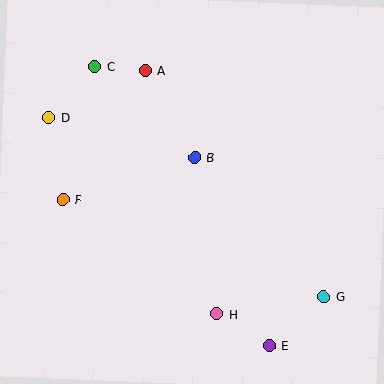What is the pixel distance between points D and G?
The distance between D and G is 328 pixels.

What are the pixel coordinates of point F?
Point F is at (63, 200).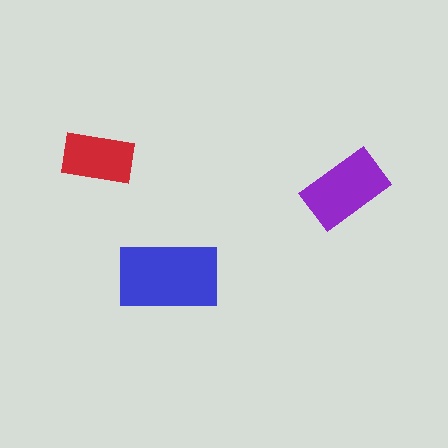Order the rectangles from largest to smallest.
the blue one, the purple one, the red one.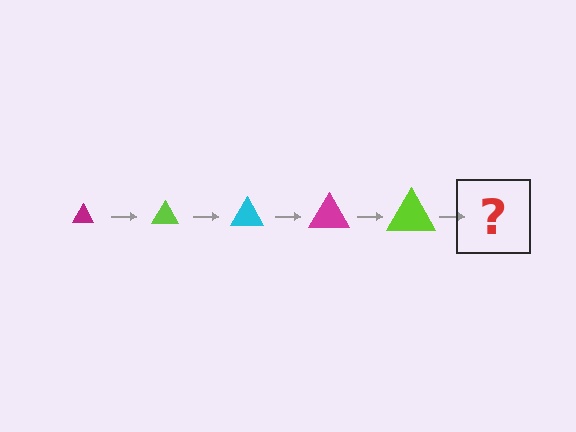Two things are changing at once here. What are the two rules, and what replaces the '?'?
The two rules are that the triangle grows larger each step and the color cycles through magenta, lime, and cyan. The '?' should be a cyan triangle, larger than the previous one.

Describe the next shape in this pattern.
It should be a cyan triangle, larger than the previous one.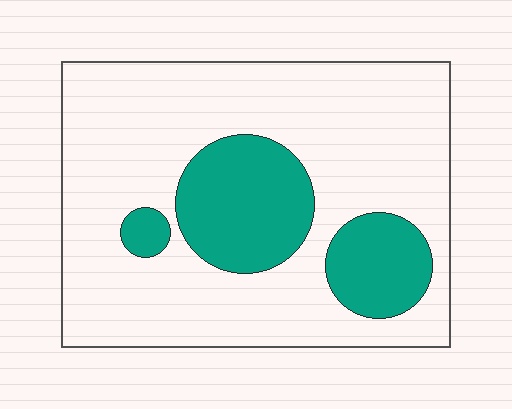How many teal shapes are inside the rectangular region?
3.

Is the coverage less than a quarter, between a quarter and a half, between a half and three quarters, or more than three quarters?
Less than a quarter.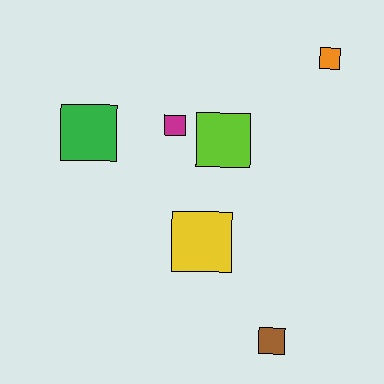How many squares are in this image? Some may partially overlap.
There are 6 squares.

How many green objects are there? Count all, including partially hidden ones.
There is 1 green object.